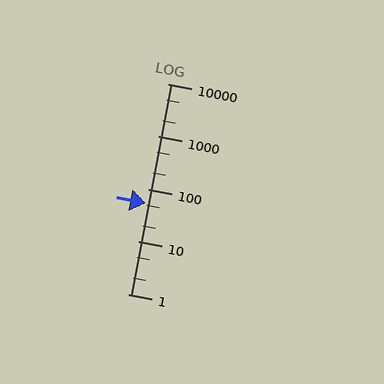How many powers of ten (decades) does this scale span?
The scale spans 4 decades, from 1 to 10000.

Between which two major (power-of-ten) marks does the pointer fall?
The pointer is between 10 and 100.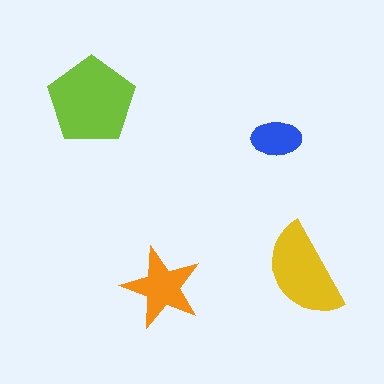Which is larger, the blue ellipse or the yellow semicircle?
The yellow semicircle.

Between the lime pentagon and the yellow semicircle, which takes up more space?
The lime pentagon.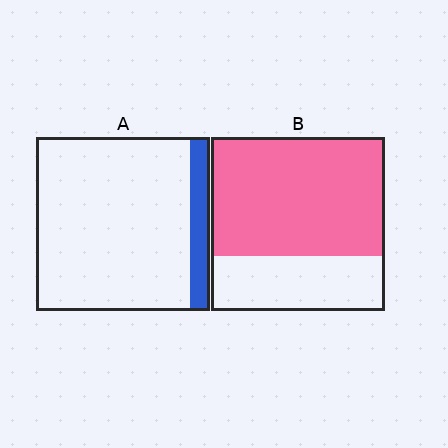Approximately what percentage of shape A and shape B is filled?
A is approximately 10% and B is approximately 70%.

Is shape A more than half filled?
No.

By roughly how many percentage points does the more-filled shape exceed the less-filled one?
By roughly 55 percentage points (B over A).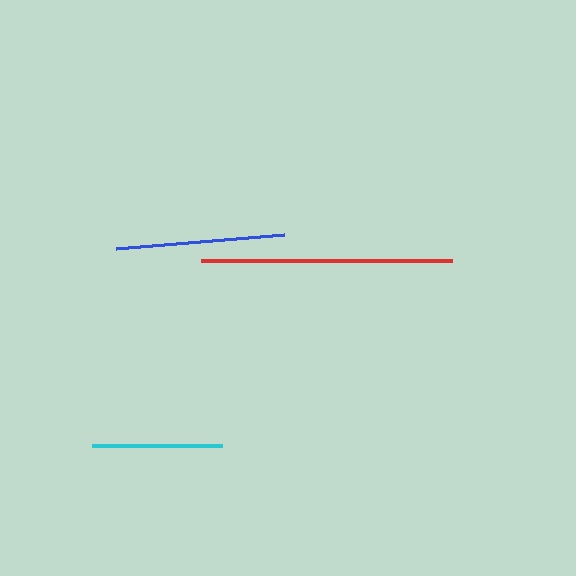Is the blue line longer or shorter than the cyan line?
The blue line is longer than the cyan line.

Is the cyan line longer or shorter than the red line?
The red line is longer than the cyan line.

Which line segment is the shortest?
The cyan line is the shortest at approximately 130 pixels.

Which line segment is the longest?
The red line is the longest at approximately 252 pixels.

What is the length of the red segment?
The red segment is approximately 252 pixels long.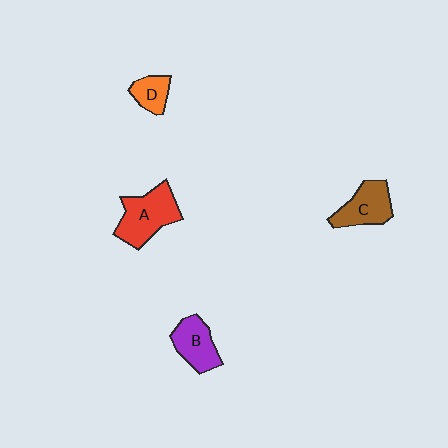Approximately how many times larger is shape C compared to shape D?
Approximately 1.7 times.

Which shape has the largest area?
Shape A (red).